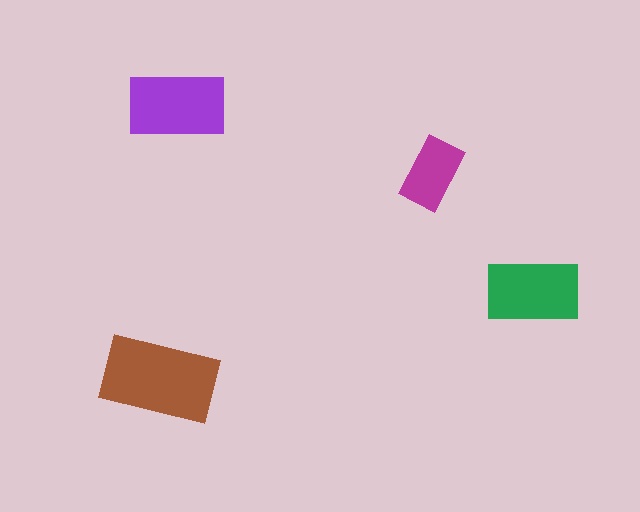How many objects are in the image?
There are 4 objects in the image.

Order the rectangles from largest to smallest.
the brown one, the purple one, the green one, the magenta one.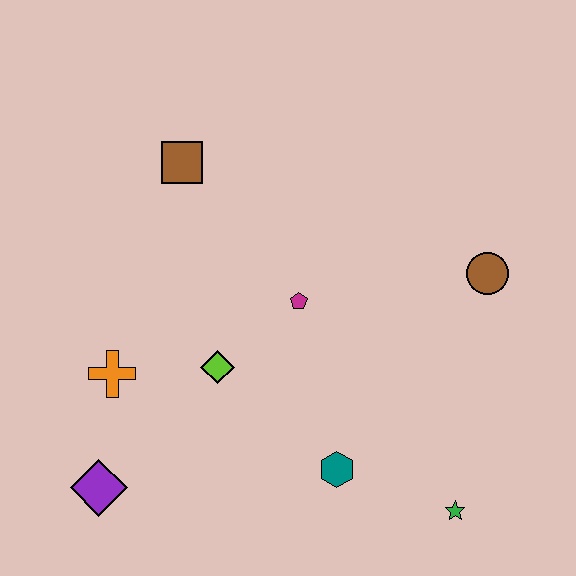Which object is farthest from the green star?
The brown square is farthest from the green star.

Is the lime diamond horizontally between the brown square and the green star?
Yes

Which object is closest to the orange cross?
The lime diamond is closest to the orange cross.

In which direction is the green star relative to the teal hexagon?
The green star is to the right of the teal hexagon.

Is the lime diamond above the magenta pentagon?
No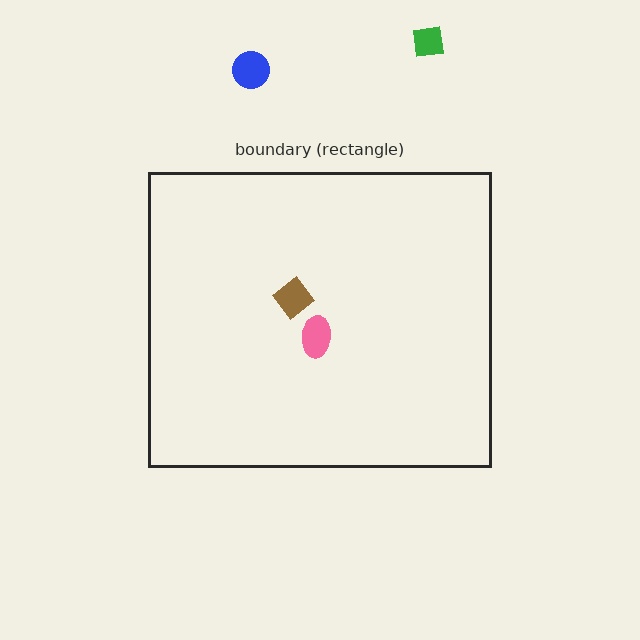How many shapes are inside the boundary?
2 inside, 2 outside.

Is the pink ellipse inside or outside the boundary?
Inside.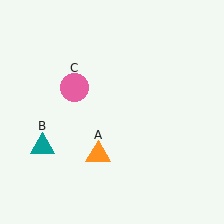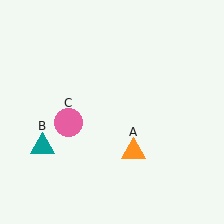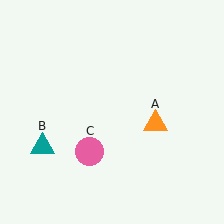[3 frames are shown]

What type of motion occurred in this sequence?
The orange triangle (object A), pink circle (object C) rotated counterclockwise around the center of the scene.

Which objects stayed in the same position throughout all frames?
Teal triangle (object B) remained stationary.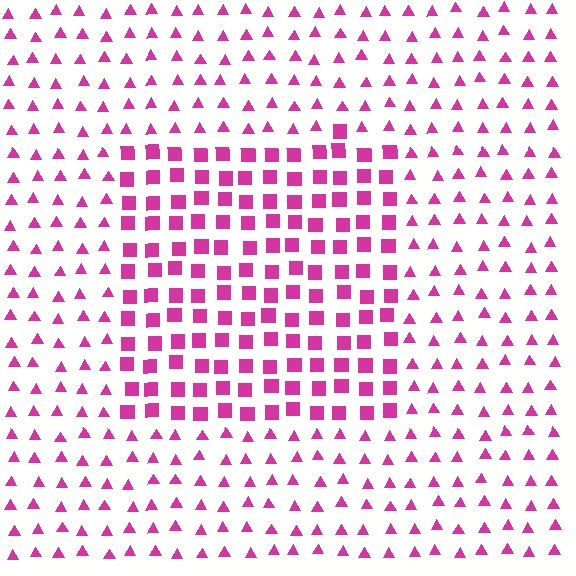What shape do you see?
I see a rectangle.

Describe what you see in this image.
The image is filled with small magenta elements arranged in a uniform grid. A rectangle-shaped region contains squares, while the surrounding area contains triangles. The boundary is defined purely by the change in element shape.